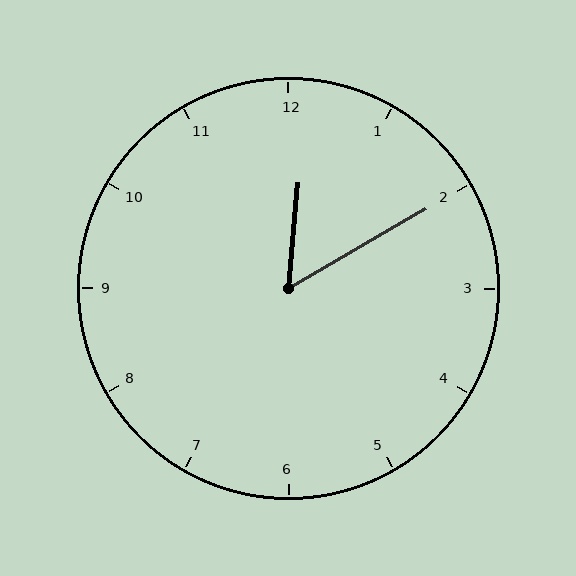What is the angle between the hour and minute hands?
Approximately 55 degrees.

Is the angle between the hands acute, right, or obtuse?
It is acute.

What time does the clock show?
12:10.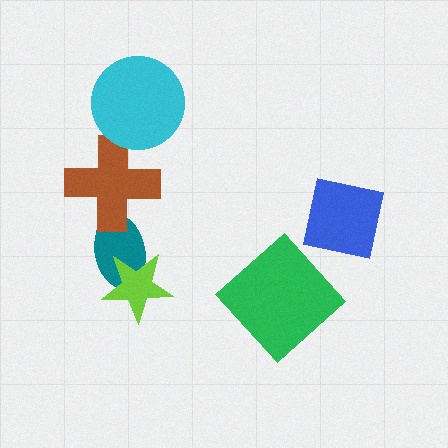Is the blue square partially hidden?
No, no other shape covers it.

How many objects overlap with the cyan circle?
1 object overlaps with the cyan circle.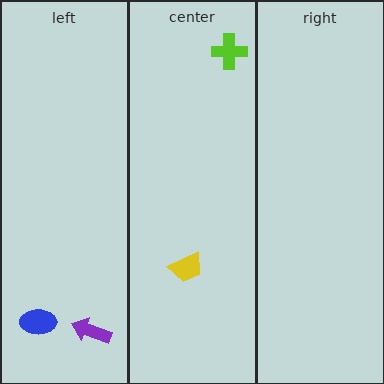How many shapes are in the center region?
2.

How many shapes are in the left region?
2.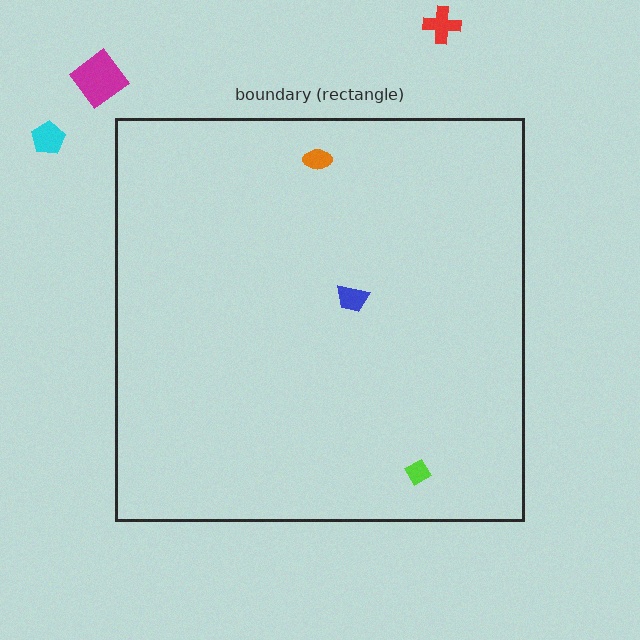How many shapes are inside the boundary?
3 inside, 3 outside.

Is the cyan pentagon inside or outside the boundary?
Outside.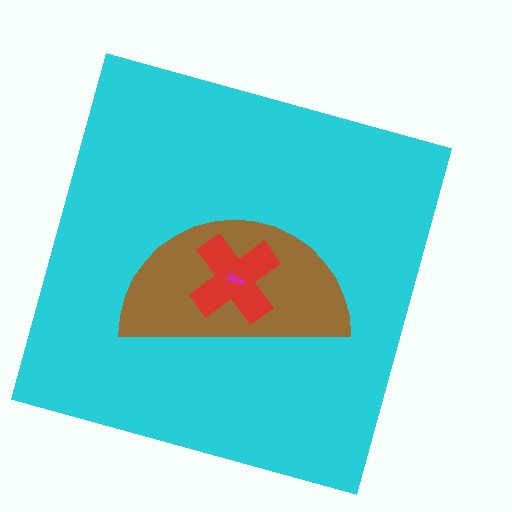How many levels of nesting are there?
4.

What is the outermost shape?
The cyan square.